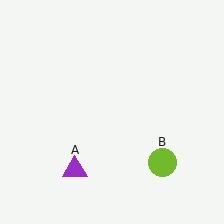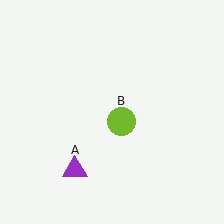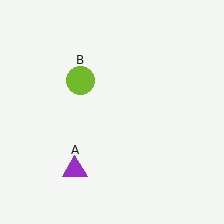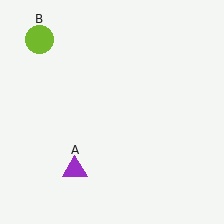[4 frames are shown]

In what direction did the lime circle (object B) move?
The lime circle (object B) moved up and to the left.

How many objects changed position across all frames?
1 object changed position: lime circle (object B).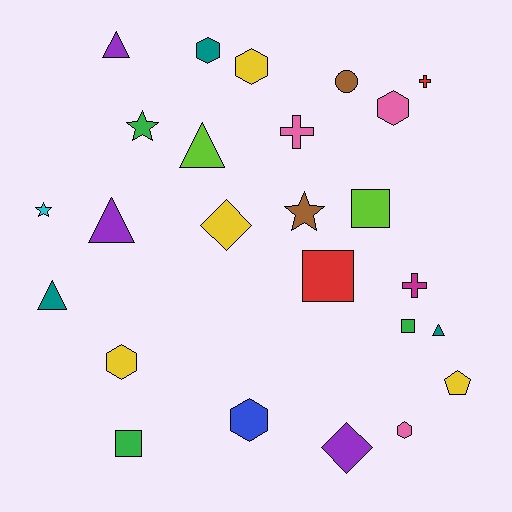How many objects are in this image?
There are 25 objects.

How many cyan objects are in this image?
There is 1 cyan object.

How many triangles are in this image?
There are 5 triangles.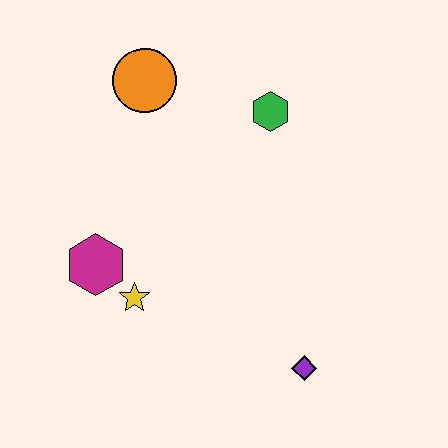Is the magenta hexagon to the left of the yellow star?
Yes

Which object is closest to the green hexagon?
The orange circle is closest to the green hexagon.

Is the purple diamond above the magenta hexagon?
No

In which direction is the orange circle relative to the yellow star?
The orange circle is above the yellow star.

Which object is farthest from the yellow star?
The green hexagon is farthest from the yellow star.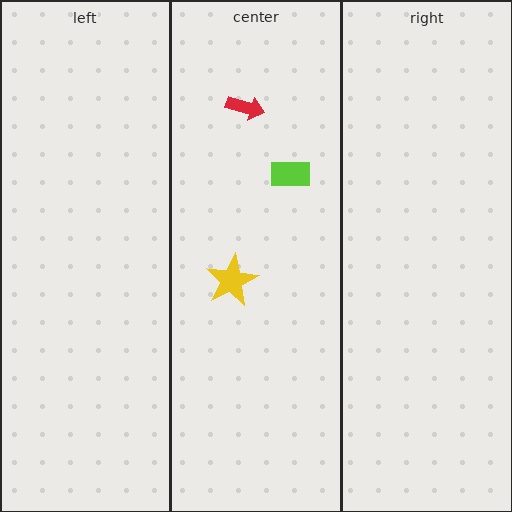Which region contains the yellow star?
The center region.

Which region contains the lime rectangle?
The center region.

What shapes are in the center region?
The yellow star, the lime rectangle, the red arrow.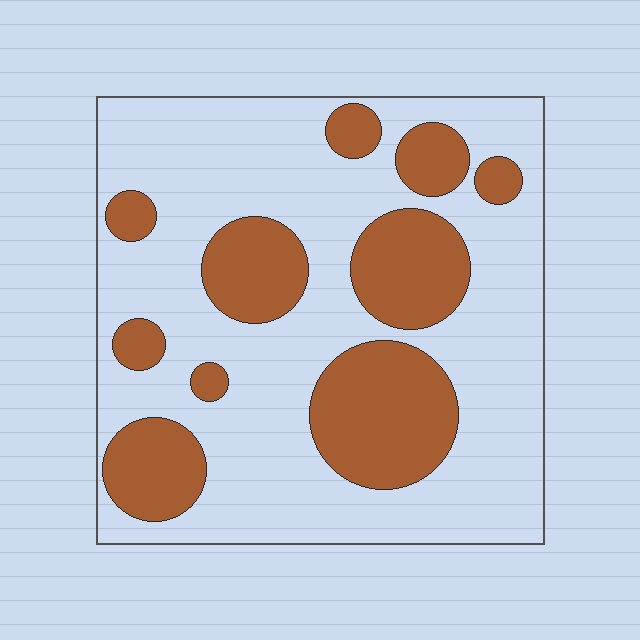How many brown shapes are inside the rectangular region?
10.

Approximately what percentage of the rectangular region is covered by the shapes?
Approximately 30%.